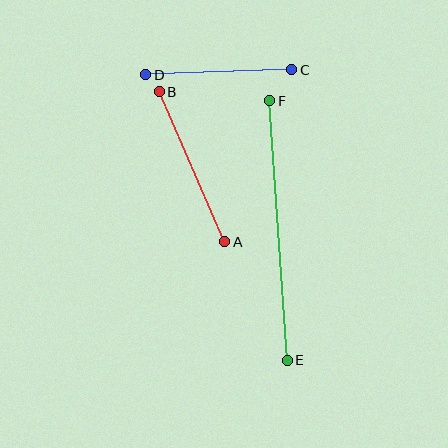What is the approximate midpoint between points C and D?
The midpoint is at approximately (219, 72) pixels.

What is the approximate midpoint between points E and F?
The midpoint is at approximately (278, 230) pixels.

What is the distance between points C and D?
The distance is approximately 146 pixels.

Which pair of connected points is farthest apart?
Points E and F are farthest apart.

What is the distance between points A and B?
The distance is approximately 163 pixels.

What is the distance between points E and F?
The distance is approximately 260 pixels.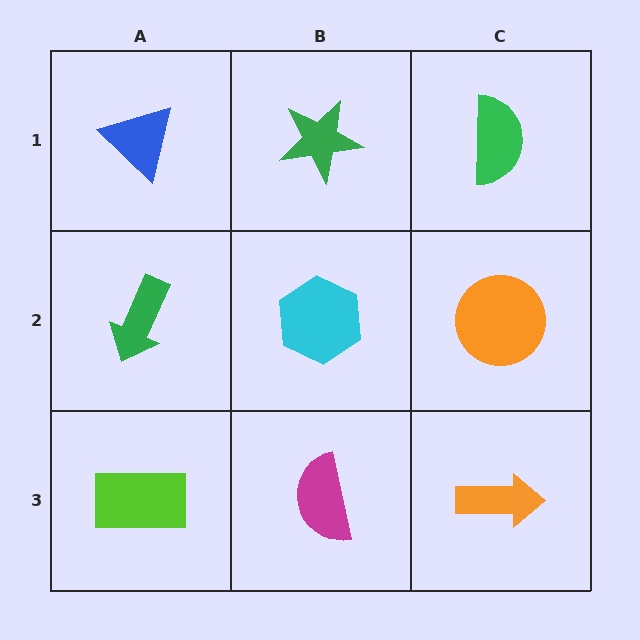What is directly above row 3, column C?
An orange circle.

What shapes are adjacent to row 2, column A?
A blue triangle (row 1, column A), a lime rectangle (row 3, column A), a cyan hexagon (row 2, column B).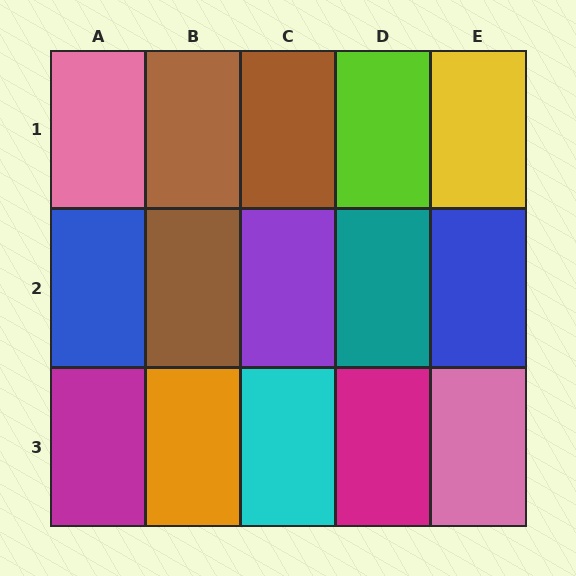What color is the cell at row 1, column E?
Yellow.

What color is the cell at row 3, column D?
Magenta.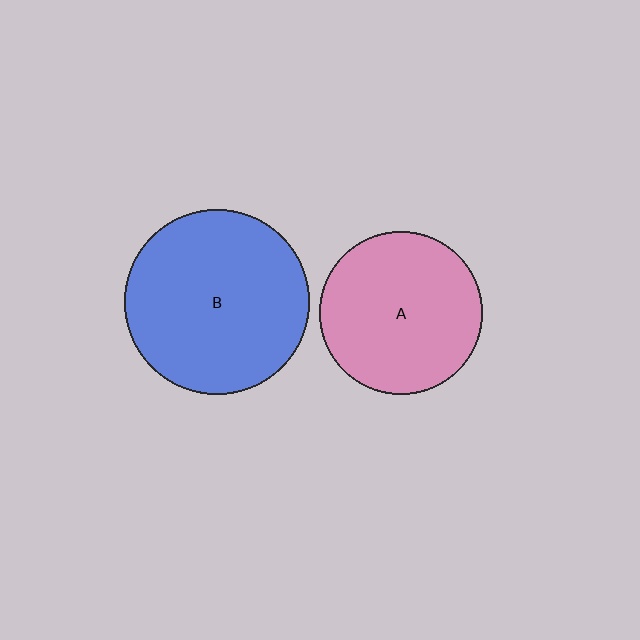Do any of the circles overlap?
No, none of the circles overlap.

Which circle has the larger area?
Circle B (blue).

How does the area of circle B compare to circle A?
Approximately 1.3 times.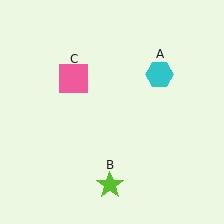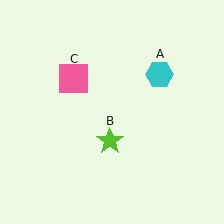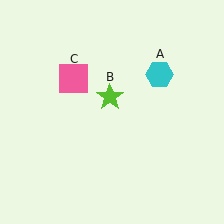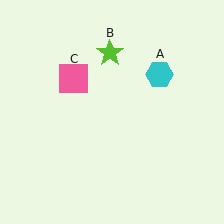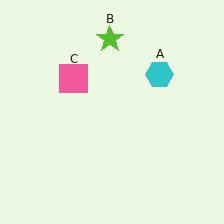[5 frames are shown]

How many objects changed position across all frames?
1 object changed position: lime star (object B).